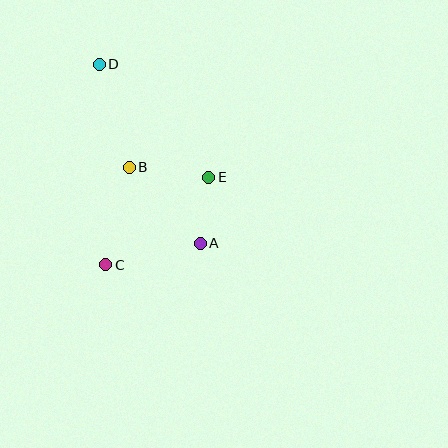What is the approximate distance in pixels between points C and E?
The distance between C and E is approximately 135 pixels.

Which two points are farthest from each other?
Points A and D are farthest from each other.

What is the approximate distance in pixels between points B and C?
The distance between B and C is approximately 100 pixels.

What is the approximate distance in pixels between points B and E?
The distance between B and E is approximately 80 pixels.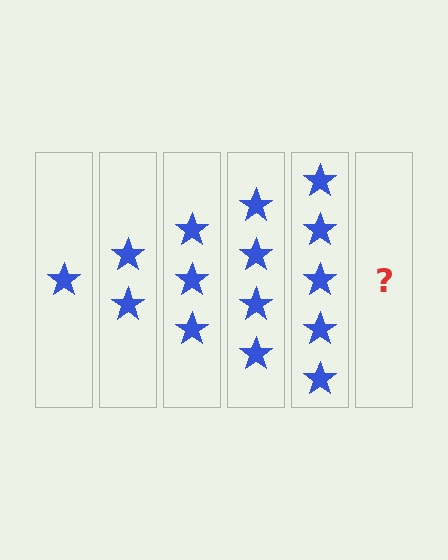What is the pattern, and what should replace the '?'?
The pattern is that each step adds one more star. The '?' should be 6 stars.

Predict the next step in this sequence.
The next step is 6 stars.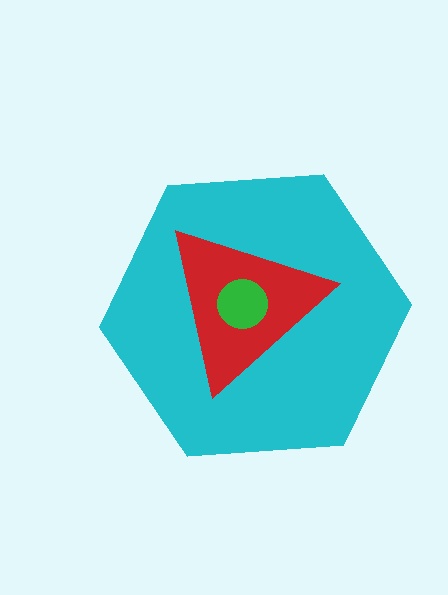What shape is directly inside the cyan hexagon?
The red triangle.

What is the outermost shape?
The cyan hexagon.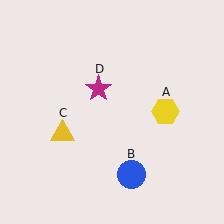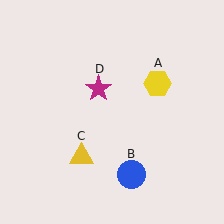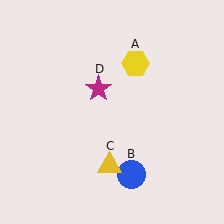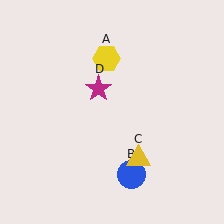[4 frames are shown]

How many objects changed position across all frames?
2 objects changed position: yellow hexagon (object A), yellow triangle (object C).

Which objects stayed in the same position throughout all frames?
Blue circle (object B) and magenta star (object D) remained stationary.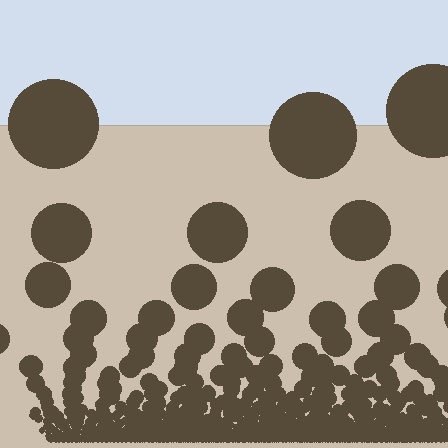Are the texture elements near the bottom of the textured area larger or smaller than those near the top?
Smaller. The gradient is inverted — elements near the bottom are smaller and denser.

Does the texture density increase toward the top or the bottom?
Density increases toward the bottom.